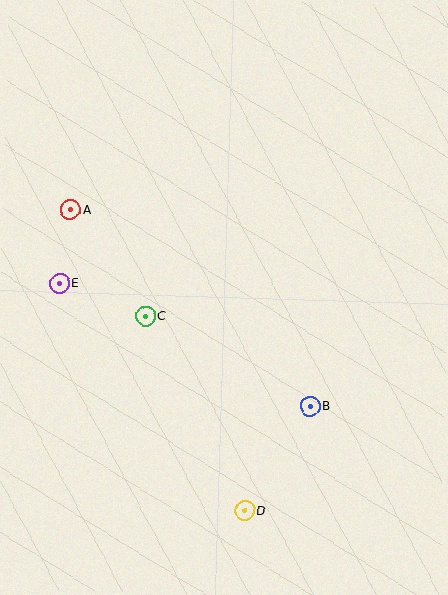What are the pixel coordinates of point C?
Point C is at (146, 316).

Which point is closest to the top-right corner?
Point B is closest to the top-right corner.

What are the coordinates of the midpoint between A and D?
The midpoint between A and D is at (158, 360).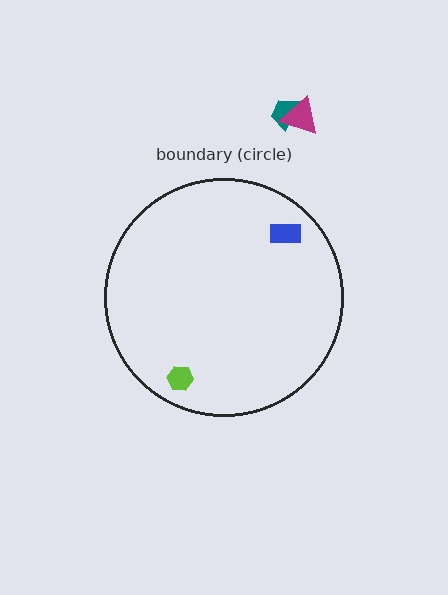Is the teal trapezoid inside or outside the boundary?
Outside.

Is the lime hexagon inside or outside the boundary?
Inside.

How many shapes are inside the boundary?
2 inside, 2 outside.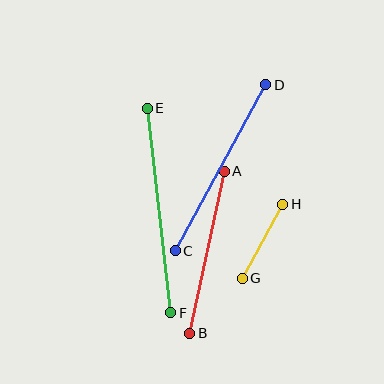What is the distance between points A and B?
The distance is approximately 165 pixels.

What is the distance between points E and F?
The distance is approximately 206 pixels.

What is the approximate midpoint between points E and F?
The midpoint is at approximately (159, 211) pixels.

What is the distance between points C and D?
The distance is approximately 189 pixels.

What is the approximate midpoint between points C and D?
The midpoint is at approximately (220, 168) pixels.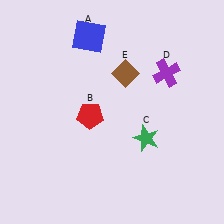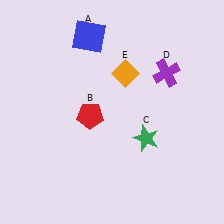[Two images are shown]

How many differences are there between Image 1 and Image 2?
There is 1 difference between the two images.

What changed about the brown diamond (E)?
In Image 1, E is brown. In Image 2, it changed to orange.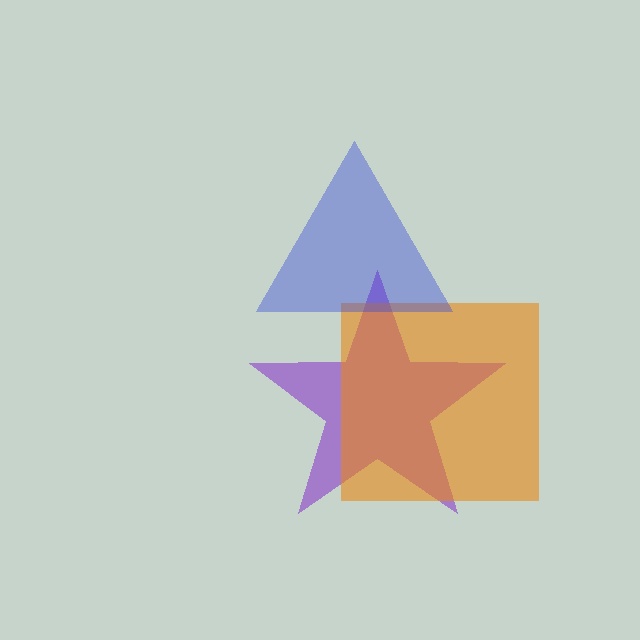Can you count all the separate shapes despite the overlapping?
Yes, there are 3 separate shapes.